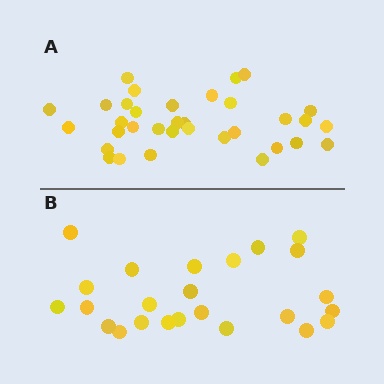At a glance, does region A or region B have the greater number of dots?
Region A (the top region) has more dots.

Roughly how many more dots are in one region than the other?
Region A has roughly 10 or so more dots than region B.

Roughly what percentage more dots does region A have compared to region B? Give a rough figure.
About 40% more.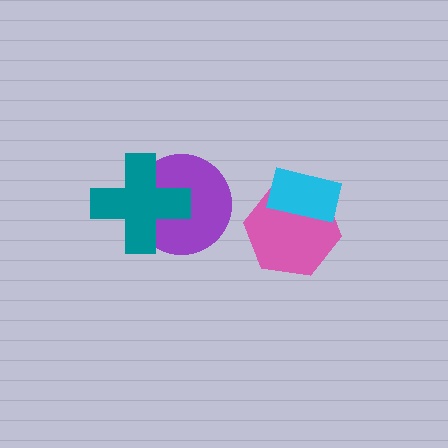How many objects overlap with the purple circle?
1 object overlaps with the purple circle.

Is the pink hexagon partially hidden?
Yes, it is partially covered by another shape.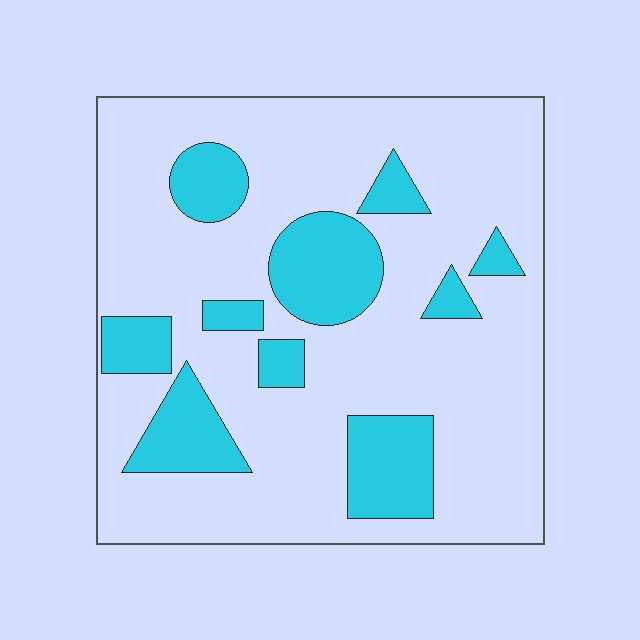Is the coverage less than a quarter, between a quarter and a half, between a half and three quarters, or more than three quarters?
Less than a quarter.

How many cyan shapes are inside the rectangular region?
10.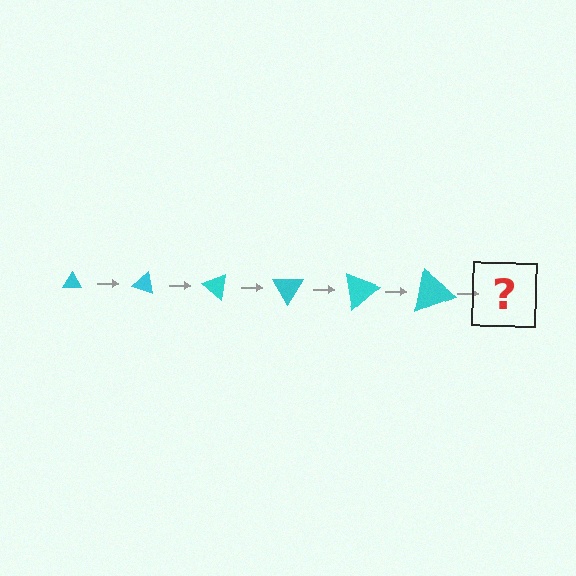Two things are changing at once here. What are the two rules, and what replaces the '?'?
The two rules are that the triangle grows larger each step and it rotates 20 degrees each step. The '?' should be a triangle, larger than the previous one and rotated 120 degrees from the start.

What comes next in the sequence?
The next element should be a triangle, larger than the previous one and rotated 120 degrees from the start.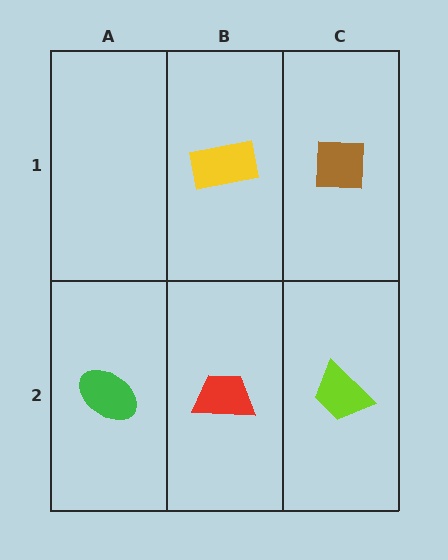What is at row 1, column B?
A yellow rectangle.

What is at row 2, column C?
A lime trapezoid.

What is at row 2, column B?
A red trapezoid.